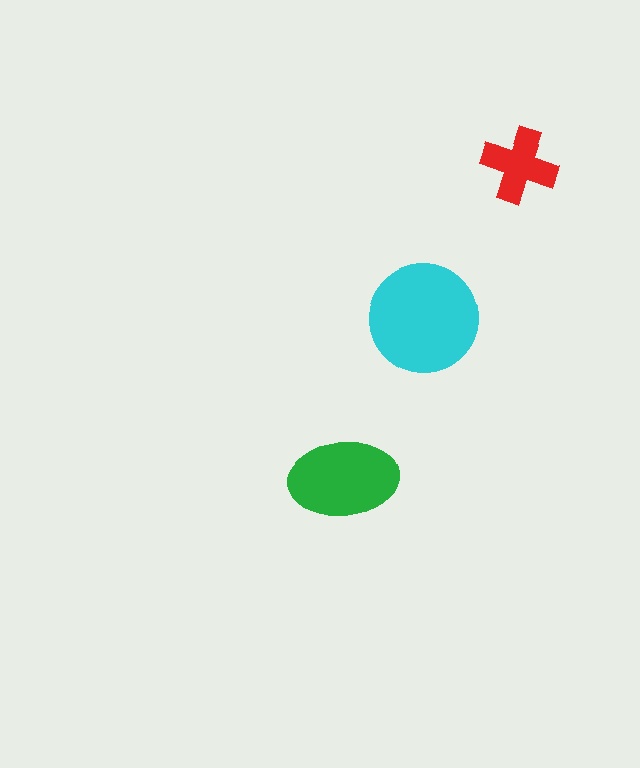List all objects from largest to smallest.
The cyan circle, the green ellipse, the red cross.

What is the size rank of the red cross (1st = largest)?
3rd.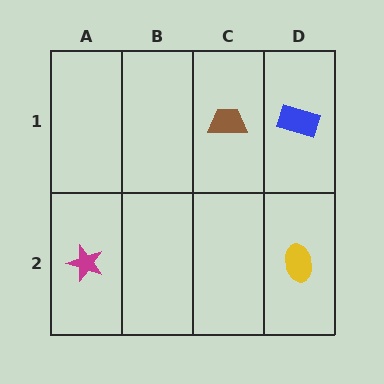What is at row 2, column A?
A magenta star.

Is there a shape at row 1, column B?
No, that cell is empty.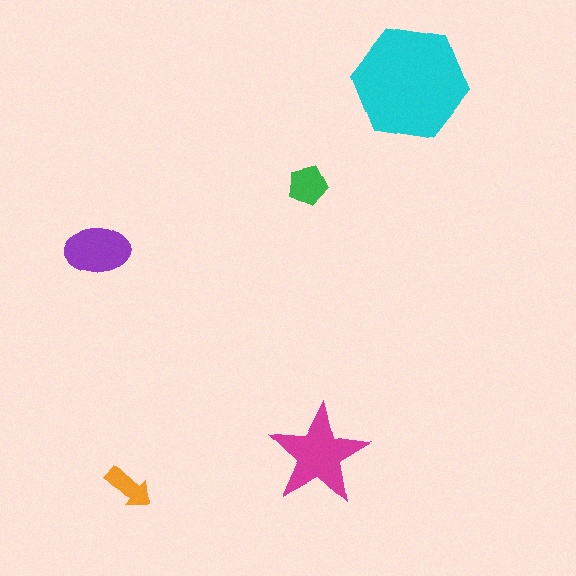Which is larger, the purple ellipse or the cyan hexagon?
The cyan hexagon.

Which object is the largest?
The cyan hexagon.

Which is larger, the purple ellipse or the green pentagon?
The purple ellipse.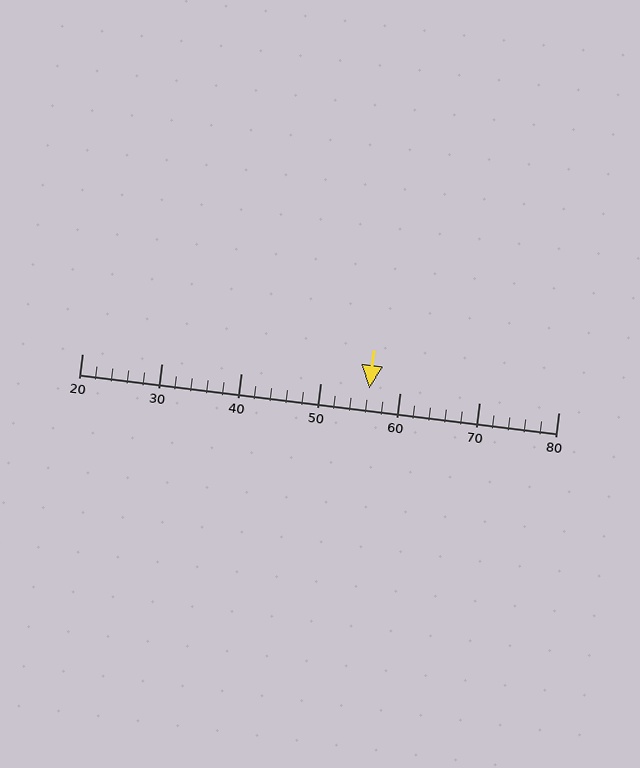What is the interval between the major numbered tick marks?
The major tick marks are spaced 10 units apart.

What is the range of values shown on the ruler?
The ruler shows values from 20 to 80.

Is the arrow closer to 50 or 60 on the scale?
The arrow is closer to 60.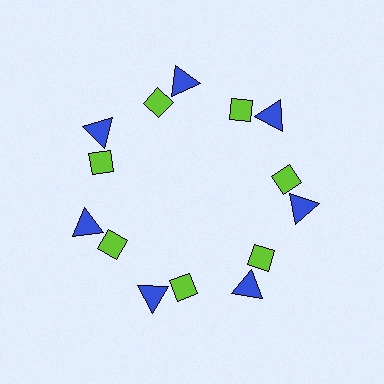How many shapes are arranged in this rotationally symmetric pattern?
There are 14 shapes, arranged in 7 groups of 2.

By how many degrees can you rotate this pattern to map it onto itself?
The pattern maps onto itself every 51 degrees of rotation.